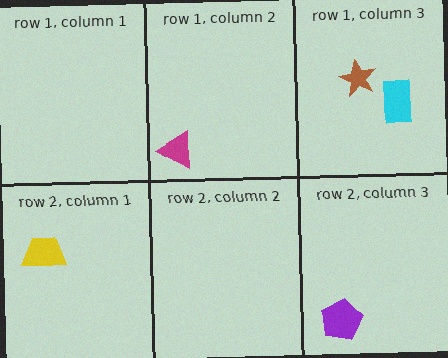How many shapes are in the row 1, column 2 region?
1.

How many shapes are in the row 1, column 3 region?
2.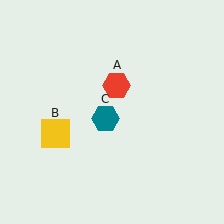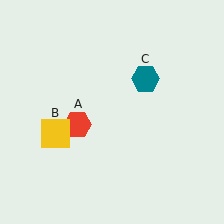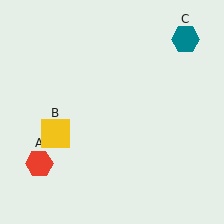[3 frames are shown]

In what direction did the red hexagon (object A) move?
The red hexagon (object A) moved down and to the left.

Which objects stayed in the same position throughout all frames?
Yellow square (object B) remained stationary.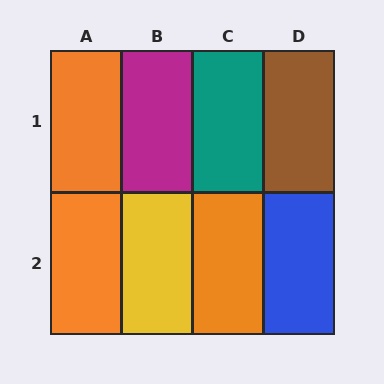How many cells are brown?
1 cell is brown.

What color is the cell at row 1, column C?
Teal.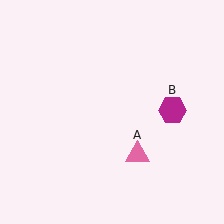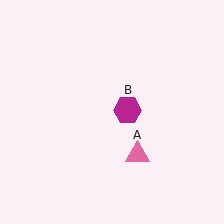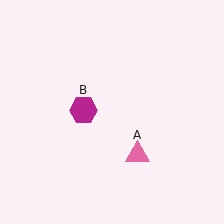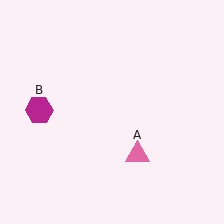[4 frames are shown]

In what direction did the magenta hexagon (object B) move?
The magenta hexagon (object B) moved left.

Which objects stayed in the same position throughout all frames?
Pink triangle (object A) remained stationary.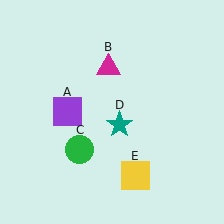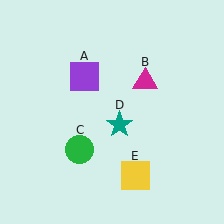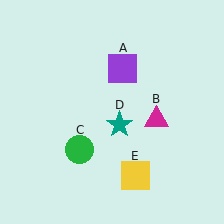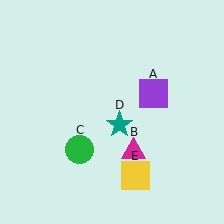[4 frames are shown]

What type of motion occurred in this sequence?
The purple square (object A), magenta triangle (object B) rotated clockwise around the center of the scene.